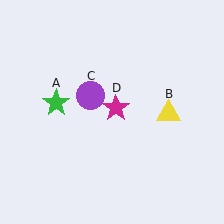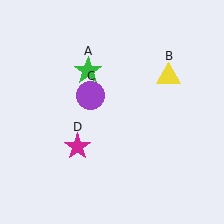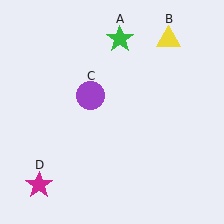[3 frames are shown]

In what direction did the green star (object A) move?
The green star (object A) moved up and to the right.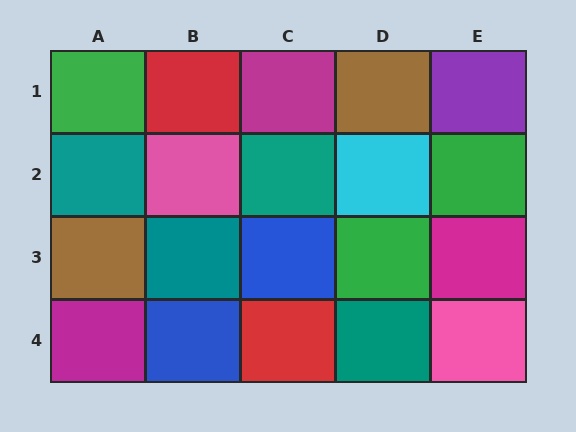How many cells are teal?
4 cells are teal.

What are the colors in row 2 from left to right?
Teal, pink, teal, cyan, green.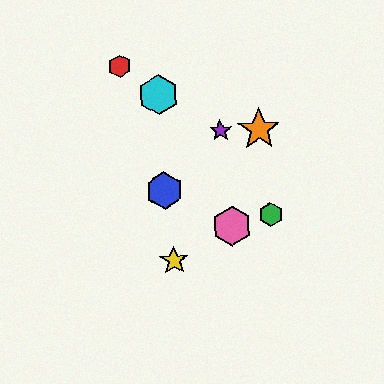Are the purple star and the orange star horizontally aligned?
Yes, both are at y≈131.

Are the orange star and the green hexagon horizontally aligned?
No, the orange star is at y≈129 and the green hexagon is at y≈214.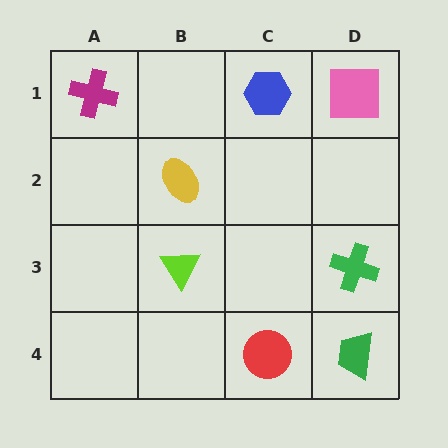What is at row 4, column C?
A red circle.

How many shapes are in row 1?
3 shapes.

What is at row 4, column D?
A green trapezoid.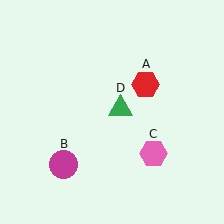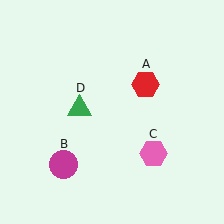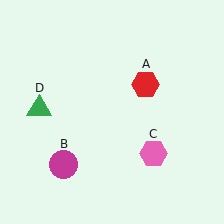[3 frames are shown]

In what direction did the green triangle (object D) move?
The green triangle (object D) moved left.